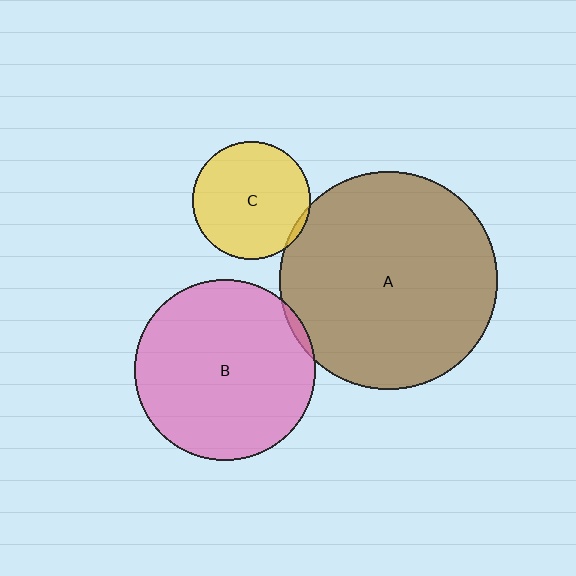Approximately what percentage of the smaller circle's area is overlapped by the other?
Approximately 5%.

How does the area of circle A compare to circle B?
Approximately 1.5 times.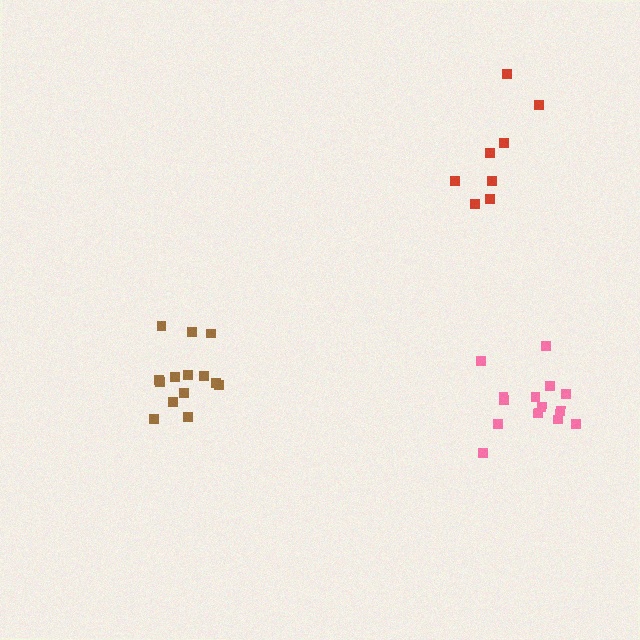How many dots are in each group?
Group 1: 8 dots, Group 2: 14 dots, Group 3: 14 dots (36 total).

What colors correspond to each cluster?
The clusters are colored: red, pink, brown.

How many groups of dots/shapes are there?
There are 3 groups.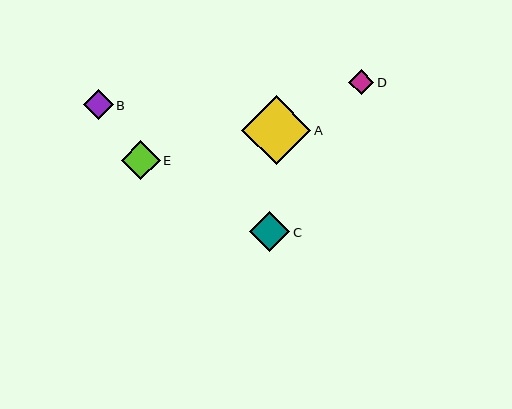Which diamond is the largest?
Diamond A is the largest with a size of approximately 69 pixels.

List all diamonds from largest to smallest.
From largest to smallest: A, C, E, B, D.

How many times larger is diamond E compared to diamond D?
Diamond E is approximately 1.5 times the size of diamond D.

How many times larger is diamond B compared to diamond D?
Diamond B is approximately 1.2 times the size of diamond D.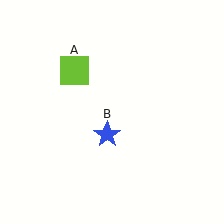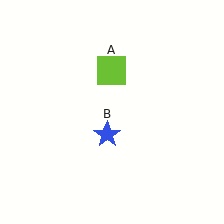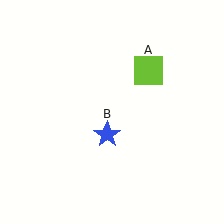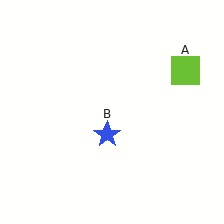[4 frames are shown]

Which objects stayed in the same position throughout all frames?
Blue star (object B) remained stationary.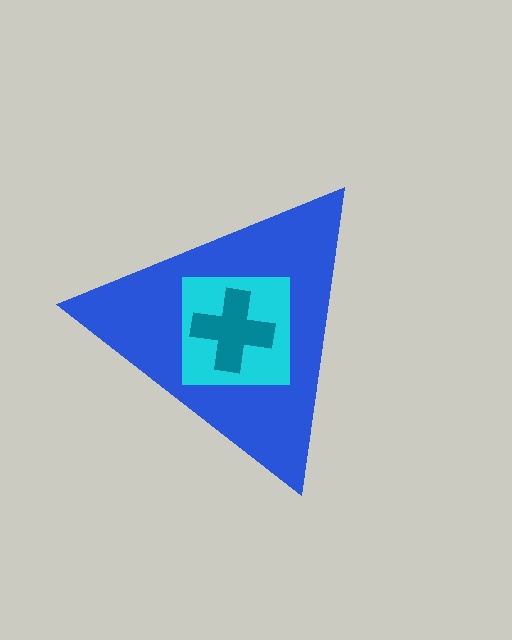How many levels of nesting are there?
3.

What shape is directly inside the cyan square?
The teal cross.